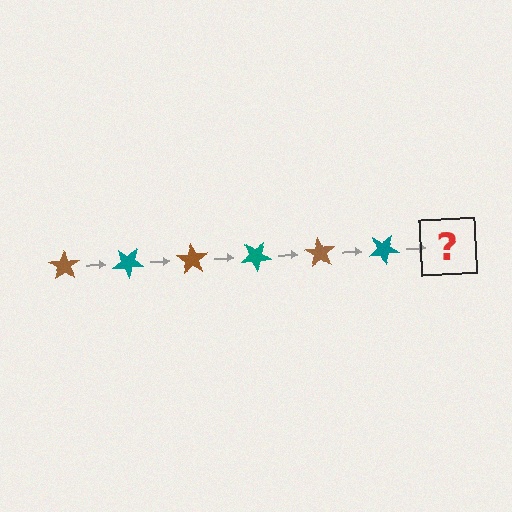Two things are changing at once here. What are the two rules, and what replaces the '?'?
The two rules are that it rotates 35 degrees each step and the color cycles through brown and teal. The '?' should be a brown star, rotated 210 degrees from the start.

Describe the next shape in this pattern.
It should be a brown star, rotated 210 degrees from the start.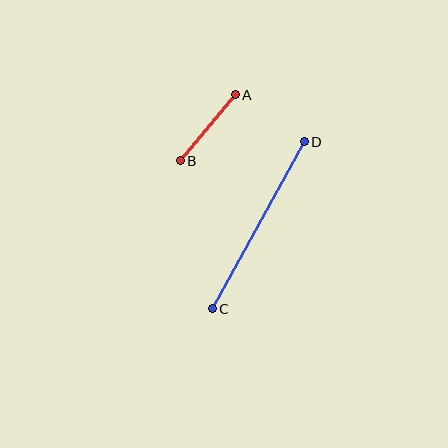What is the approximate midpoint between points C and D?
The midpoint is at approximately (258, 225) pixels.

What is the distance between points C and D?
The distance is approximately 191 pixels.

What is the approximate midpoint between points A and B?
The midpoint is at approximately (208, 128) pixels.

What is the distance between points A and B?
The distance is approximately 86 pixels.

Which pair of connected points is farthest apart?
Points C and D are farthest apart.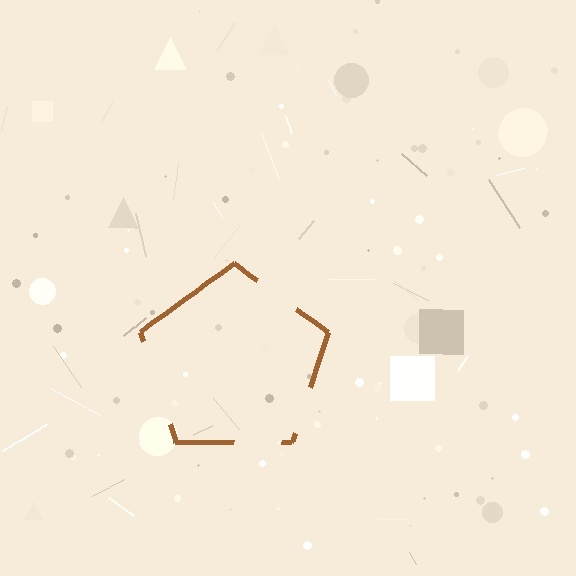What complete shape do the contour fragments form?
The contour fragments form a pentagon.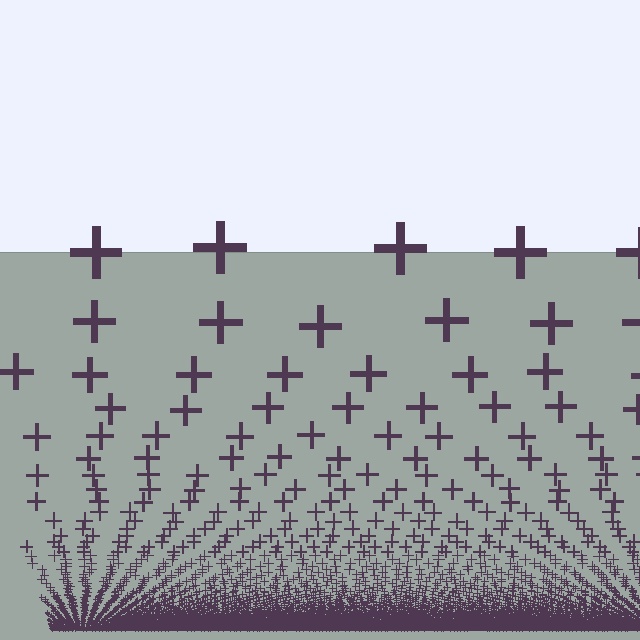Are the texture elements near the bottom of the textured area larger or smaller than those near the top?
Smaller. The gradient is inverted — elements near the bottom are smaller and denser.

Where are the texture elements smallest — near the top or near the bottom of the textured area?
Near the bottom.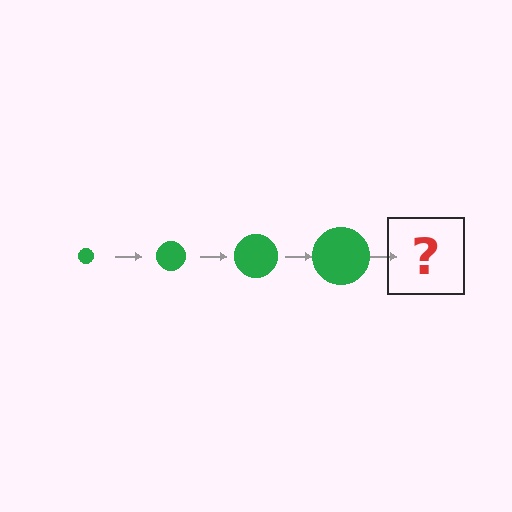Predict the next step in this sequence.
The next step is a green circle, larger than the previous one.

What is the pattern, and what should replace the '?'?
The pattern is that the circle gets progressively larger each step. The '?' should be a green circle, larger than the previous one.